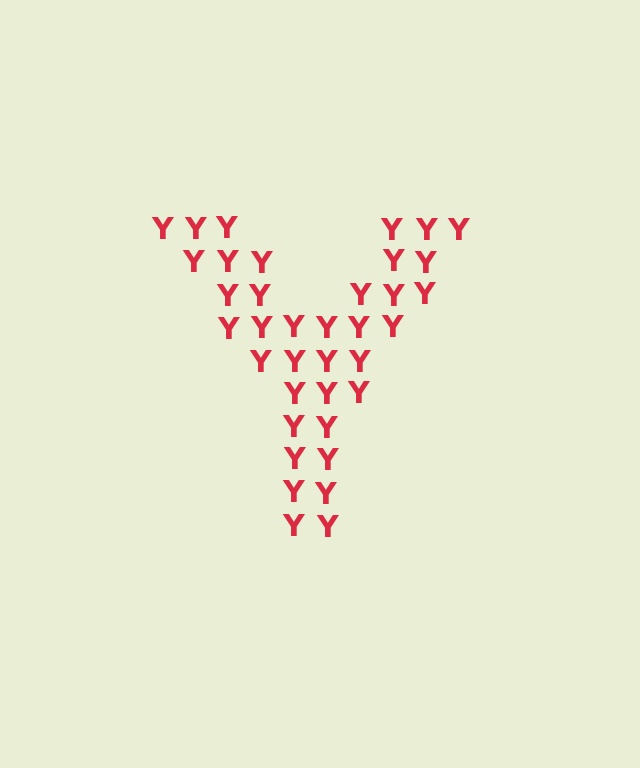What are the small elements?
The small elements are letter Y's.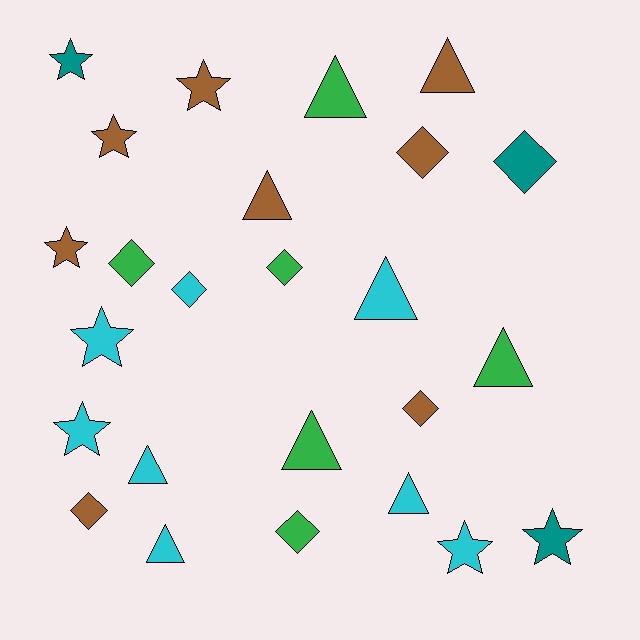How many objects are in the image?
There are 25 objects.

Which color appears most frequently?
Brown, with 8 objects.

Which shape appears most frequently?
Triangle, with 9 objects.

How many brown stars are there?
There are 3 brown stars.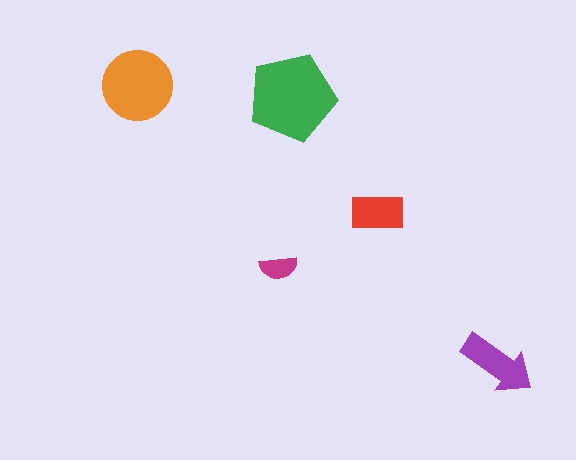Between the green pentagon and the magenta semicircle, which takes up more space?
The green pentagon.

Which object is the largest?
The green pentagon.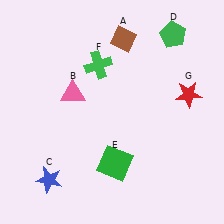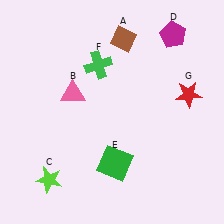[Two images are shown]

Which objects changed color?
C changed from blue to lime. D changed from green to magenta.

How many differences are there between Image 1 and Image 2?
There are 2 differences between the two images.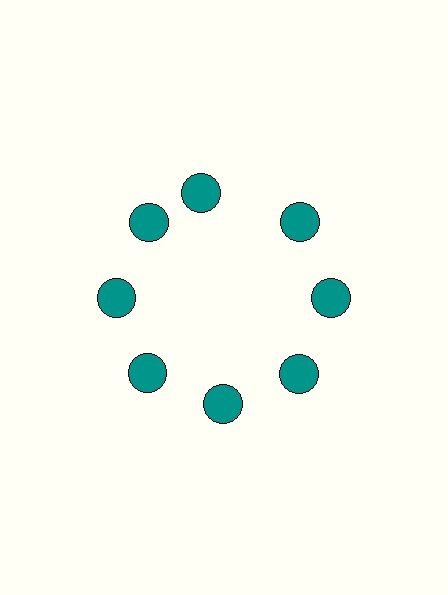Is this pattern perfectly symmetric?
No. The 8 teal circles are arranged in a ring, but one element near the 12 o'clock position is rotated out of alignment along the ring, breaking the 8-fold rotational symmetry.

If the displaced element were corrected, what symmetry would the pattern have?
It would have 8-fold rotational symmetry — the pattern would map onto itself every 45 degrees.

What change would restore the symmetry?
The symmetry would be restored by rotating it back into even spacing with its neighbors so that all 8 circles sit at equal angles and equal distance from the center.